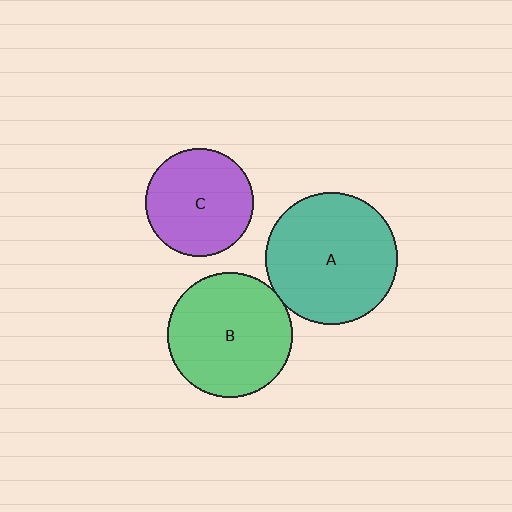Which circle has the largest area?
Circle A (teal).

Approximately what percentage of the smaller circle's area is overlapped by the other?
Approximately 5%.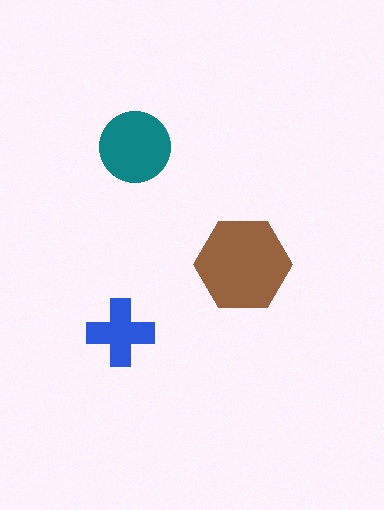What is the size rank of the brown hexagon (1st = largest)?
1st.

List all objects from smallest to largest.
The blue cross, the teal circle, the brown hexagon.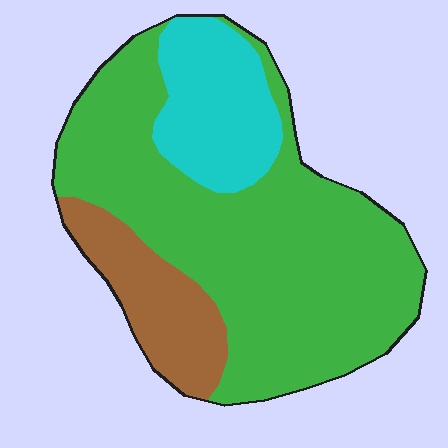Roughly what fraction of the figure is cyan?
Cyan covers about 20% of the figure.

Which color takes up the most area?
Green, at roughly 65%.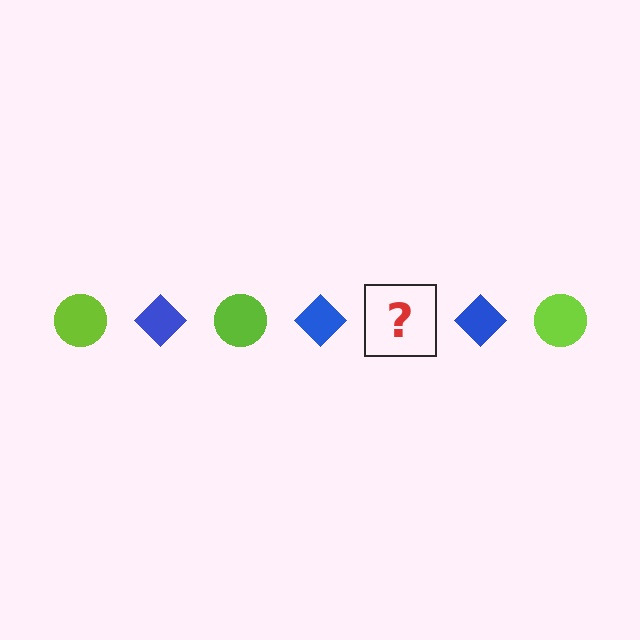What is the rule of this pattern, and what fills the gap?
The rule is that the pattern alternates between lime circle and blue diamond. The gap should be filled with a lime circle.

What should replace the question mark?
The question mark should be replaced with a lime circle.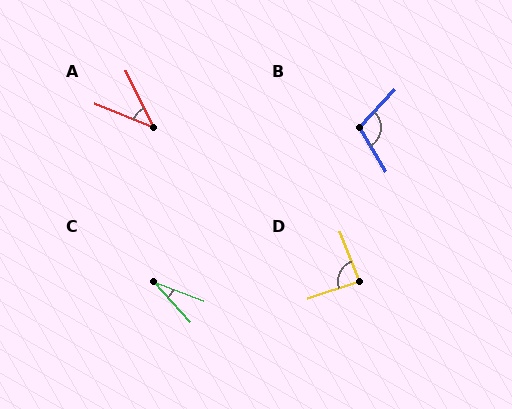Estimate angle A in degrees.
Approximately 42 degrees.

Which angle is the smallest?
C, at approximately 28 degrees.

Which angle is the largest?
B, at approximately 106 degrees.